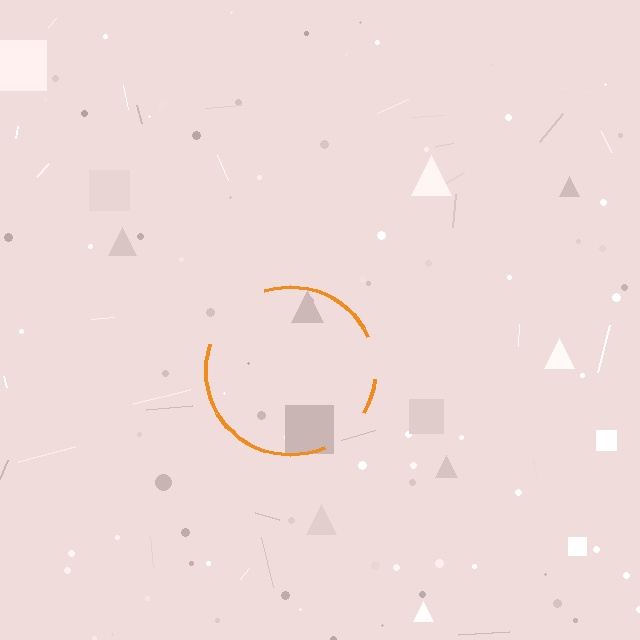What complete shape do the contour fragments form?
The contour fragments form a circle.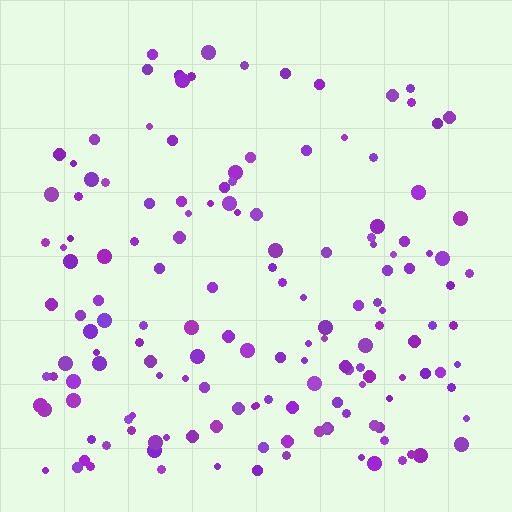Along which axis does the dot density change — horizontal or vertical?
Vertical.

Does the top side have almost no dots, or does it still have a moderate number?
Still a moderate number, just noticeably fewer than the bottom.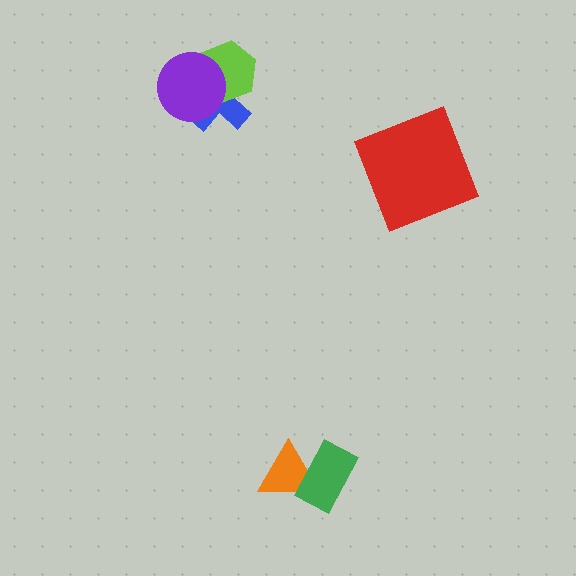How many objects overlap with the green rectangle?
1 object overlaps with the green rectangle.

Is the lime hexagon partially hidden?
Yes, it is partially covered by another shape.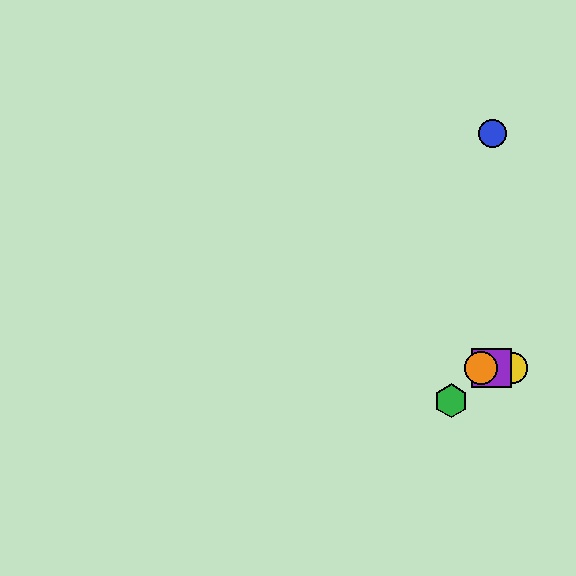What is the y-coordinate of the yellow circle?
The yellow circle is at y≈368.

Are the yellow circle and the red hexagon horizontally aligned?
Yes, both are at y≈368.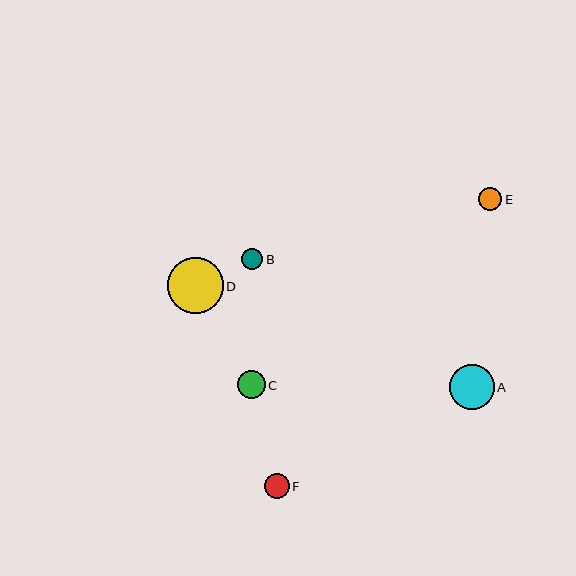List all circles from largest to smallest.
From largest to smallest: D, A, C, F, E, B.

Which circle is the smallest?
Circle B is the smallest with a size of approximately 21 pixels.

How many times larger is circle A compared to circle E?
Circle A is approximately 1.9 times the size of circle E.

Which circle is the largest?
Circle D is the largest with a size of approximately 55 pixels.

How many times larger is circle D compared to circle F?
Circle D is approximately 2.2 times the size of circle F.